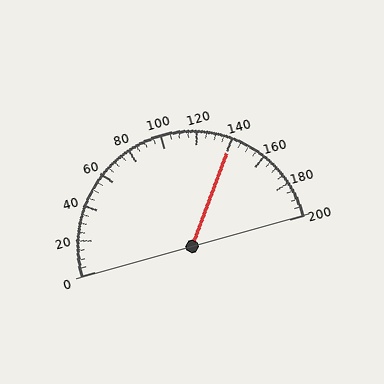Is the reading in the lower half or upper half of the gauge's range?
The reading is in the upper half of the range (0 to 200).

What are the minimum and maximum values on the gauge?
The gauge ranges from 0 to 200.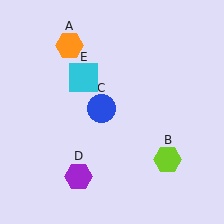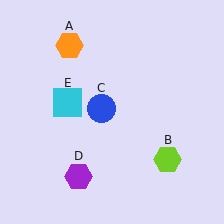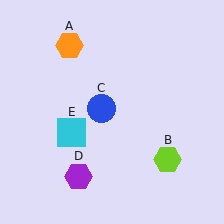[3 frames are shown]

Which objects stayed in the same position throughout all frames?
Orange hexagon (object A) and lime hexagon (object B) and blue circle (object C) and purple hexagon (object D) remained stationary.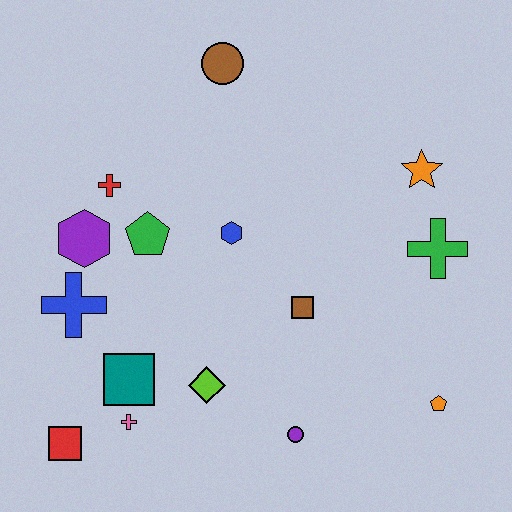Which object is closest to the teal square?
The pink cross is closest to the teal square.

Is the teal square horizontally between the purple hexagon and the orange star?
Yes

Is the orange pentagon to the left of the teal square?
No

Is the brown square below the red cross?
Yes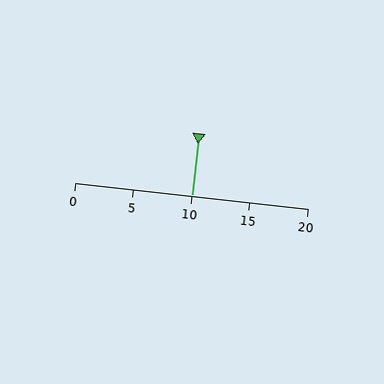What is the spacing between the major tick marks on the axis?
The major ticks are spaced 5 apart.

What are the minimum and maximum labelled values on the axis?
The axis runs from 0 to 20.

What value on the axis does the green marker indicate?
The marker indicates approximately 10.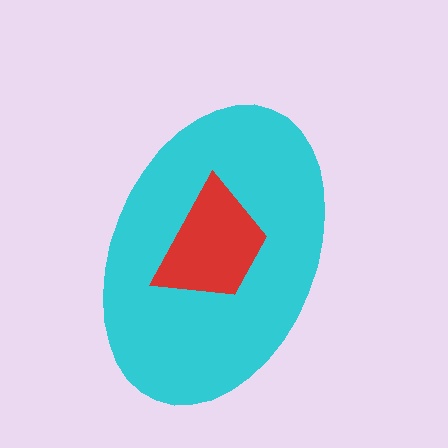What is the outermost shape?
The cyan ellipse.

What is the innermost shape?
The red trapezoid.